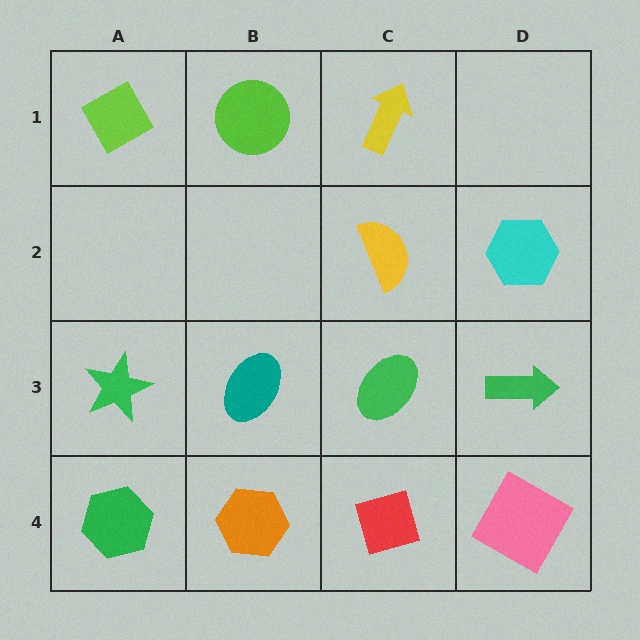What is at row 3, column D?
A green arrow.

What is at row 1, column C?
A yellow arrow.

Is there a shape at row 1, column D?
No, that cell is empty.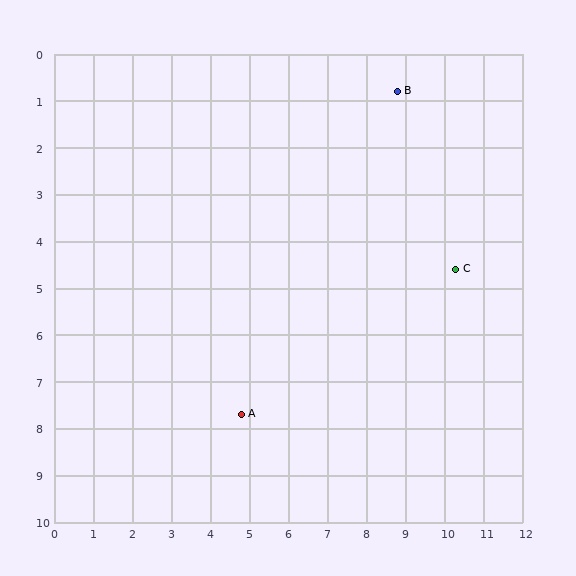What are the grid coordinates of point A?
Point A is at approximately (4.8, 7.7).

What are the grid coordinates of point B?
Point B is at approximately (8.8, 0.8).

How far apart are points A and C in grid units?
Points A and C are about 6.3 grid units apart.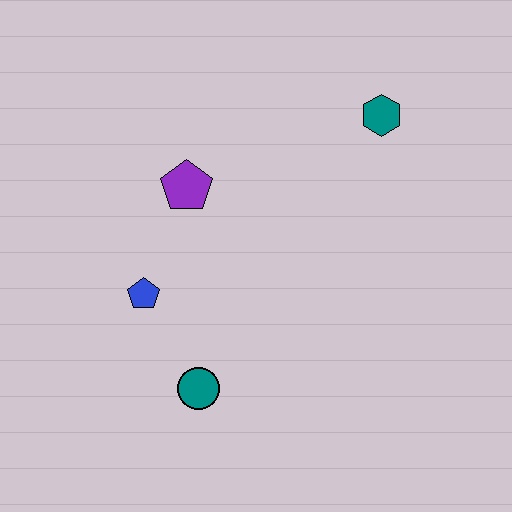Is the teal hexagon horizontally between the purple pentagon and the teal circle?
No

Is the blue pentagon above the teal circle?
Yes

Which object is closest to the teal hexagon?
The purple pentagon is closest to the teal hexagon.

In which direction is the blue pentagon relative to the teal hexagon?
The blue pentagon is to the left of the teal hexagon.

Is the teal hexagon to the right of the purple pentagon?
Yes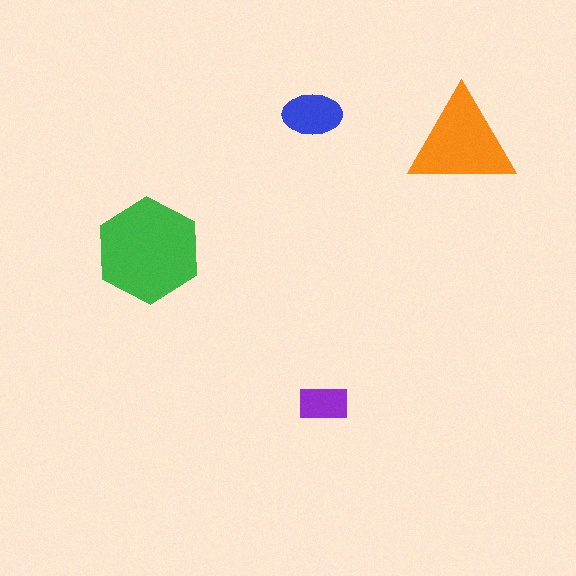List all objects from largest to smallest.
The green hexagon, the orange triangle, the blue ellipse, the purple rectangle.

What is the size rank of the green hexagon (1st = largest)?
1st.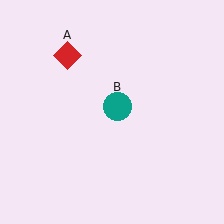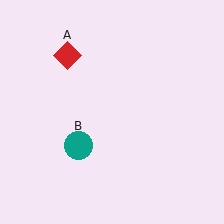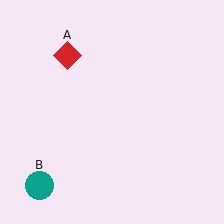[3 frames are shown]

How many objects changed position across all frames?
1 object changed position: teal circle (object B).